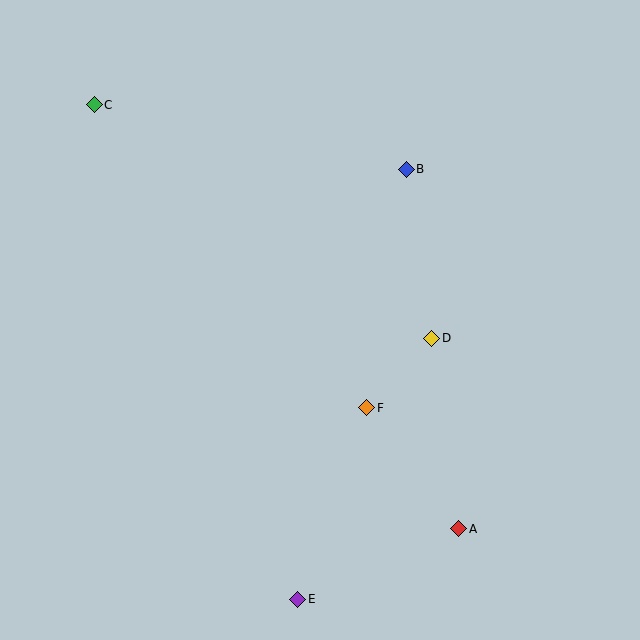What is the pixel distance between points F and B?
The distance between F and B is 242 pixels.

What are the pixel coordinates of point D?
Point D is at (432, 338).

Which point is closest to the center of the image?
Point F at (367, 408) is closest to the center.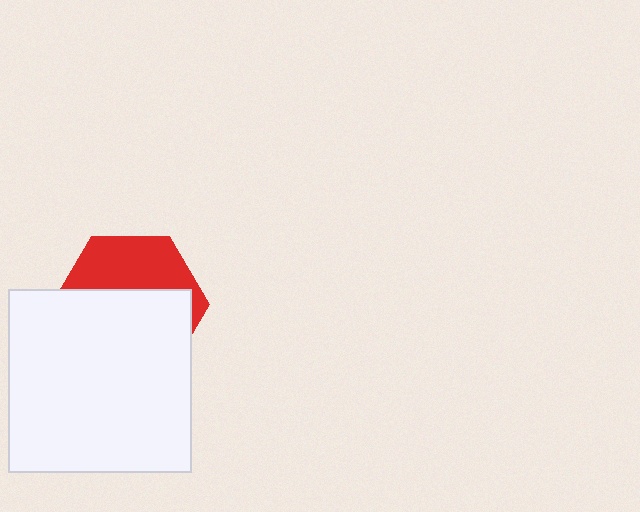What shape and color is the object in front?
The object in front is a white square.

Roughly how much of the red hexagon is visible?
A small part of it is visible (roughly 39%).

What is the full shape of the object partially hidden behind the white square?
The partially hidden object is a red hexagon.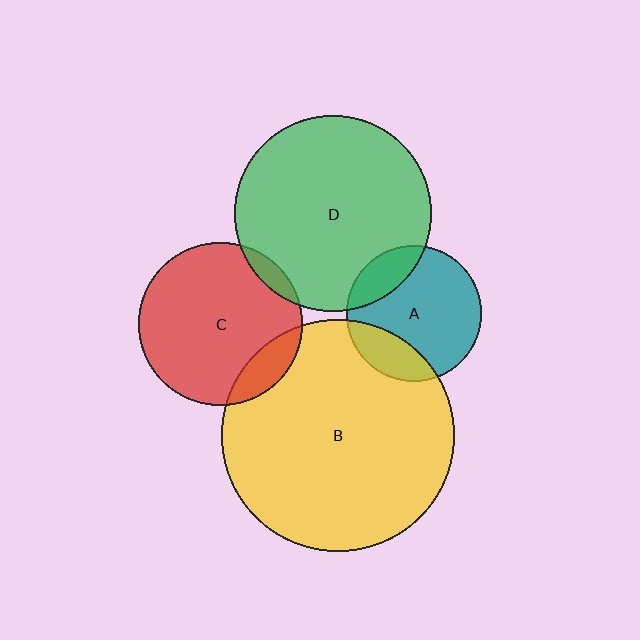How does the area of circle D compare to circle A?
Approximately 2.1 times.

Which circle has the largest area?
Circle B (yellow).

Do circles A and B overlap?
Yes.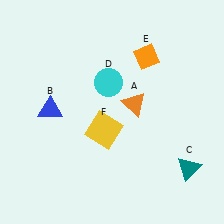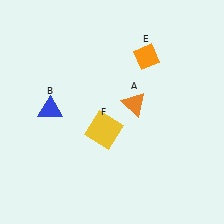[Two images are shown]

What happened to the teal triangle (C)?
The teal triangle (C) was removed in Image 2. It was in the bottom-right area of Image 1.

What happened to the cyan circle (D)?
The cyan circle (D) was removed in Image 2. It was in the top-left area of Image 1.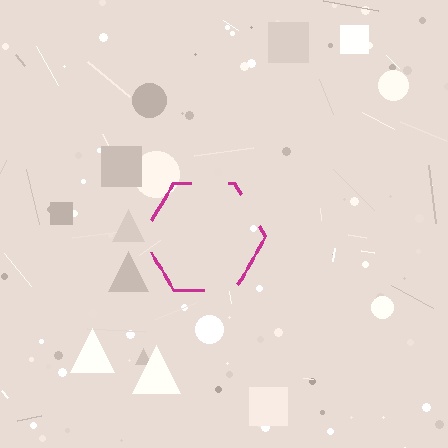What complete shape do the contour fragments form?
The contour fragments form a hexagon.